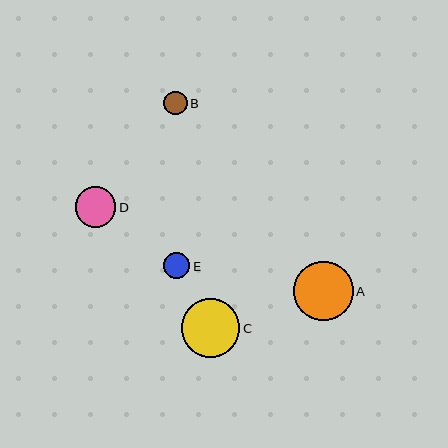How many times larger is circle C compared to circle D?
Circle C is approximately 1.5 times the size of circle D.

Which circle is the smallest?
Circle B is the smallest with a size of approximately 23 pixels.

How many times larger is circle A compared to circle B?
Circle A is approximately 2.5 times the size of circle B.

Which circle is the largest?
Circle A is the largest with a size of approximately 60 pixels.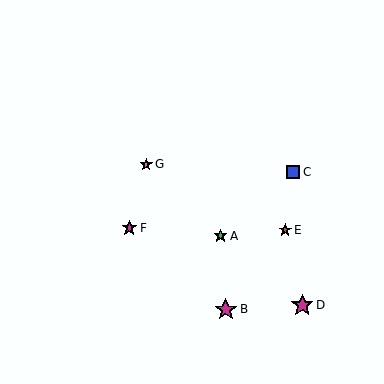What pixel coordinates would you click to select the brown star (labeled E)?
Click at (285, 230) to select the brown star E.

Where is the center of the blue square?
The center of the blue square is at (293, 172).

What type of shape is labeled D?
Shape D is a magenta star.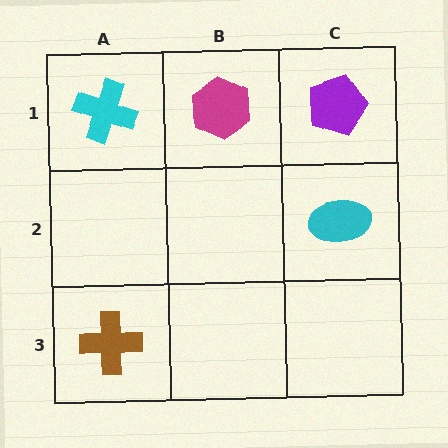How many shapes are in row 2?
1 shape.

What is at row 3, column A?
A brown cross.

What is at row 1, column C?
A purple pentagon.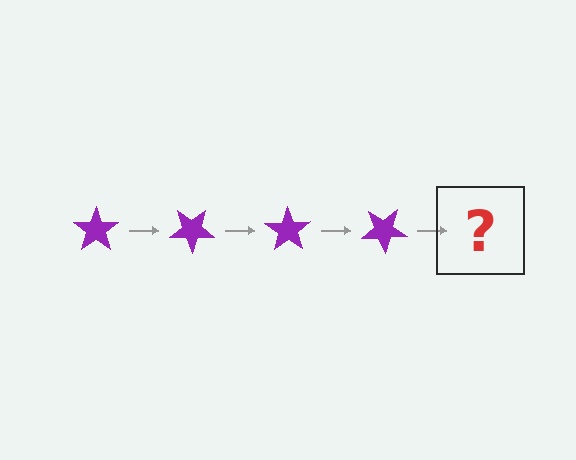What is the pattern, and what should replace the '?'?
The pattern is that the star rotates 35 degrees each step. The '?' should be a purple star rotated 140 degrees.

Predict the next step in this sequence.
The next step is a purple star rotated 140 degrees.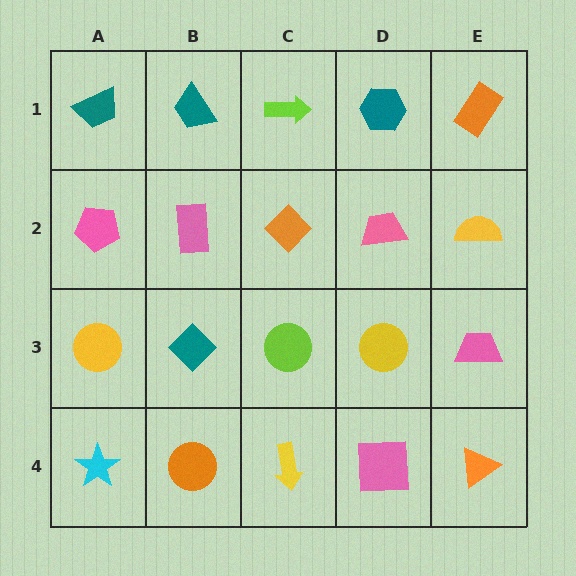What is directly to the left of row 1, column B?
A teal trapezoid.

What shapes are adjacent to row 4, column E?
A pink trapezoid (row 3, column E), a pink square (row 4, column D).